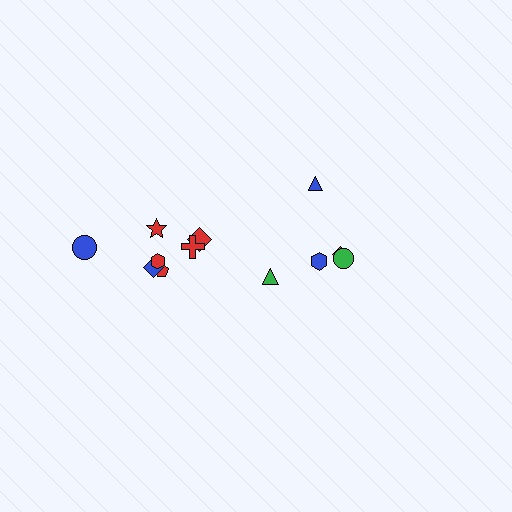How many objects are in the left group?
There are 7 objects.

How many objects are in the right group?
There are 5 objects.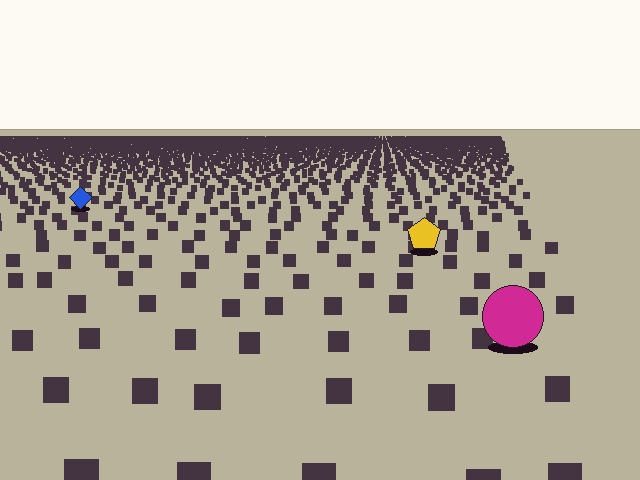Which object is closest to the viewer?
The magenta circle is closest. The texture marks near it are larger and more spread out.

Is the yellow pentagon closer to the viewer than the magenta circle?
No. The magenta circle is closer — you can tell from the texture gradient: the ground texture is coarser near it.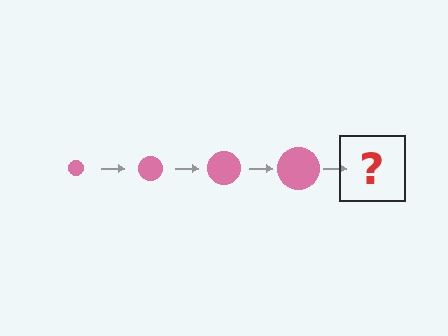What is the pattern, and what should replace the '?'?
The pattern is that the circle gets progressively larger each step. The '?' should be a pink circle, larger than the previous one.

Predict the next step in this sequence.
The next step is a pink circle, larger than the previous one.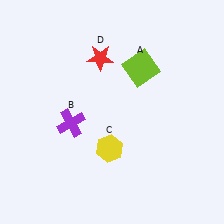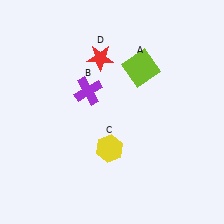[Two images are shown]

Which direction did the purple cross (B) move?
The purple cross (B) moved up.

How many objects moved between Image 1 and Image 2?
1 object moved between the two images.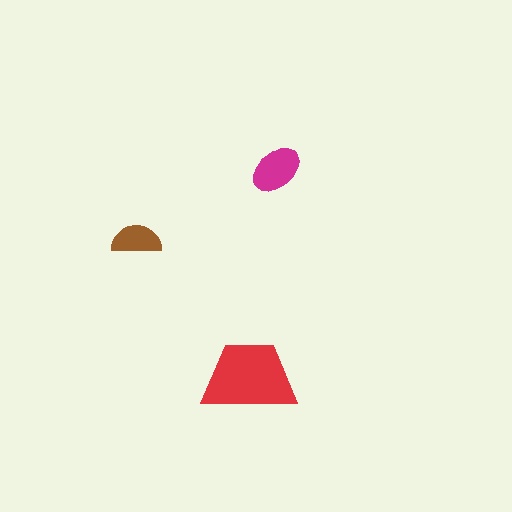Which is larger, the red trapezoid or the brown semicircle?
The red trapezoid.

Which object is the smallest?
The brown semicircle.